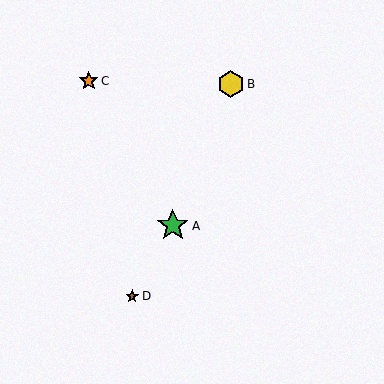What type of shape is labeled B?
Shape B is a yellow hexagon.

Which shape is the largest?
The green star (labeled A) is the largest.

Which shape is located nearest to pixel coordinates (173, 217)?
The green star (labeled A) at (173, 226) is nearest to that location.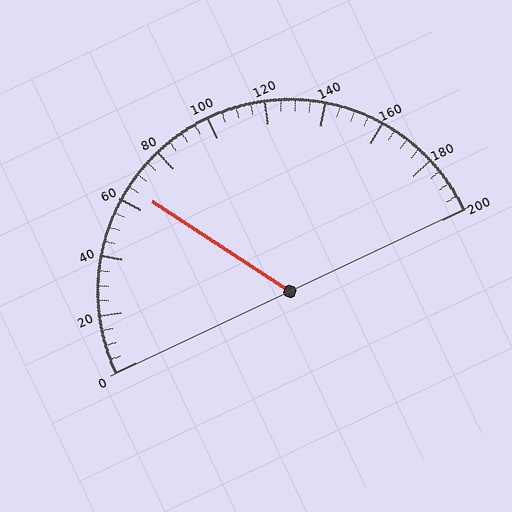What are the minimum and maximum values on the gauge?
The gauge ranges from 0 to 200.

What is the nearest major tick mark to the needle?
The nearest major tick mark is 60.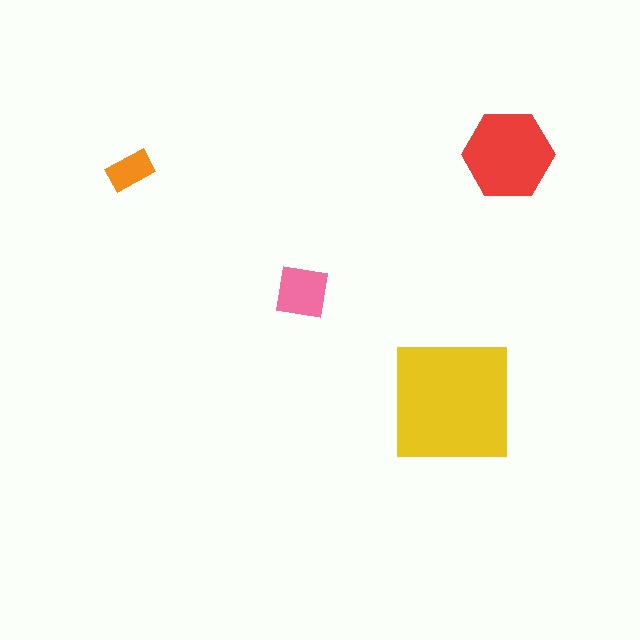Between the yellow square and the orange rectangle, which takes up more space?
The yellow square.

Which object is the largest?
The yellow square.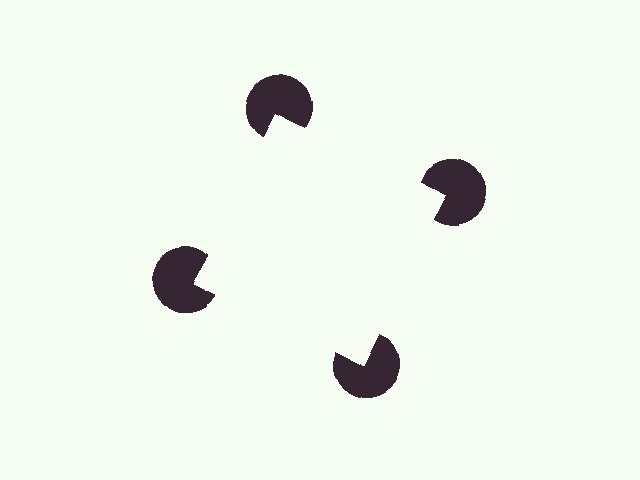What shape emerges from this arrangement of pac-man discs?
An illusory square — its edges are inferred from the aligned wedge cuts in the pac-man discs, not physically drawn.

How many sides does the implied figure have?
4 sides.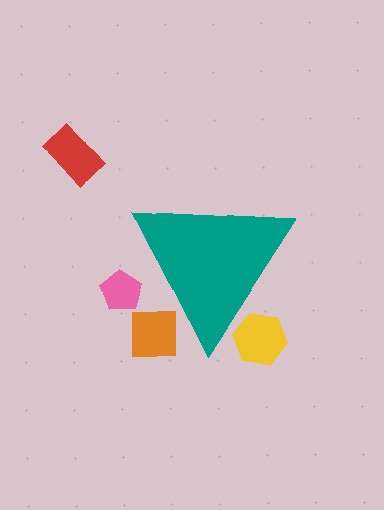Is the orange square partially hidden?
Yes, the orange square is partially hidden behind the teal triangle.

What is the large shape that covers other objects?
A teal triangle.